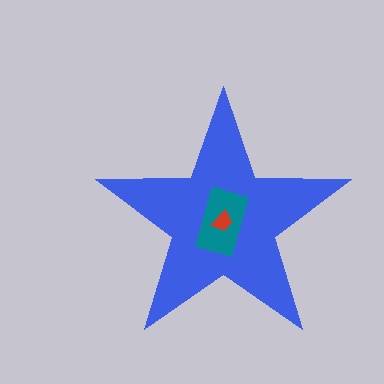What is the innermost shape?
The red trapezoid.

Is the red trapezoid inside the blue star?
Yes.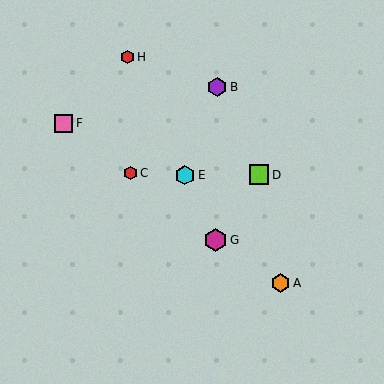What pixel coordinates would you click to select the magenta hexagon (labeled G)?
Click at (216, 240) to select the magenta hexagon G.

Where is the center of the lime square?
The center of the lime square is at (259, 175).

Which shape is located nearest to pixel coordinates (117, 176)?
The red hexagon (labeled C) at (130, 173) is nearest to that location.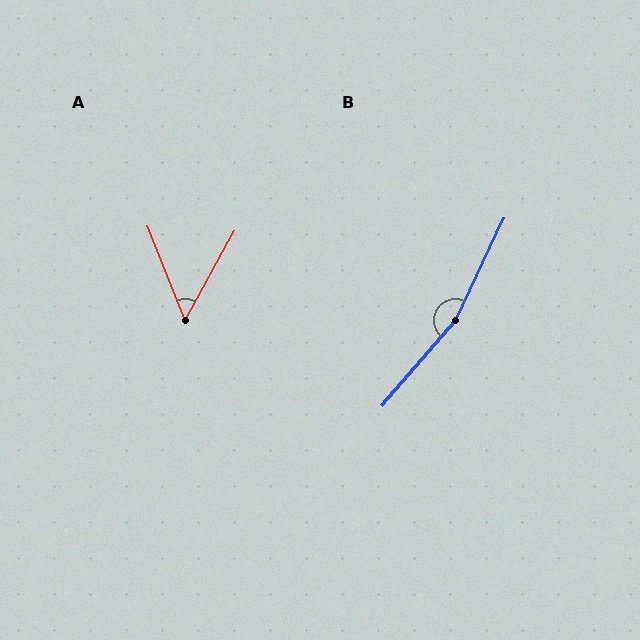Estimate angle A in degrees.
Approximately 51 degrees.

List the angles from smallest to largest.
A (51°), B (165°).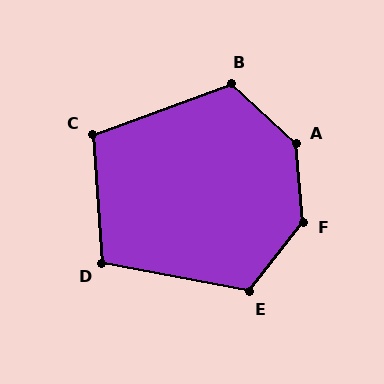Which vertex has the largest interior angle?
F, at approximately 138 degrees.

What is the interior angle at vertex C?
Approximately 106 degrees (obtuse).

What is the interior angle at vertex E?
Approximately 117 degrees (obtuse).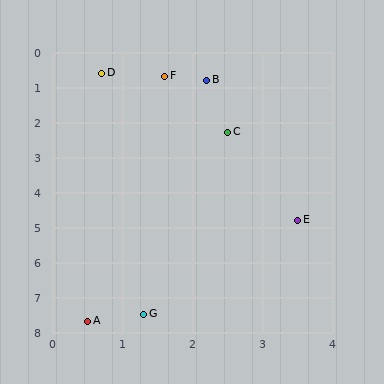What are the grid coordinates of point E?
Point E is at approximately (3.5, 4.8).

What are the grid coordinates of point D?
Point D is at approximately (0.7, 0.6).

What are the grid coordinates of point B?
Point B is at approximately (2.2, 0.8).